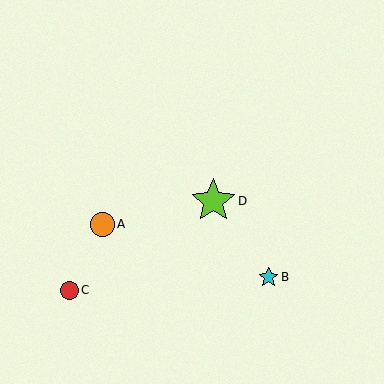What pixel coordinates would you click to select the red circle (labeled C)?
Click at (69, 290) to select the red circle C.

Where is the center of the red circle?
The center of the red circle is at (69, 290).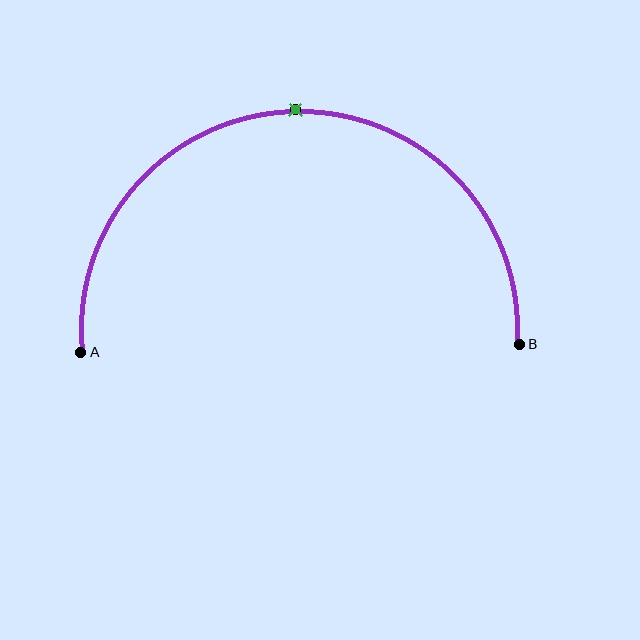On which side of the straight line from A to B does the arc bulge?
The arc bulges above the straight line connecting A and B.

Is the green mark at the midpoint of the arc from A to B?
Yes. The green mark lies on the arc at equal arc-length from both A and B — it is the arc midpoint.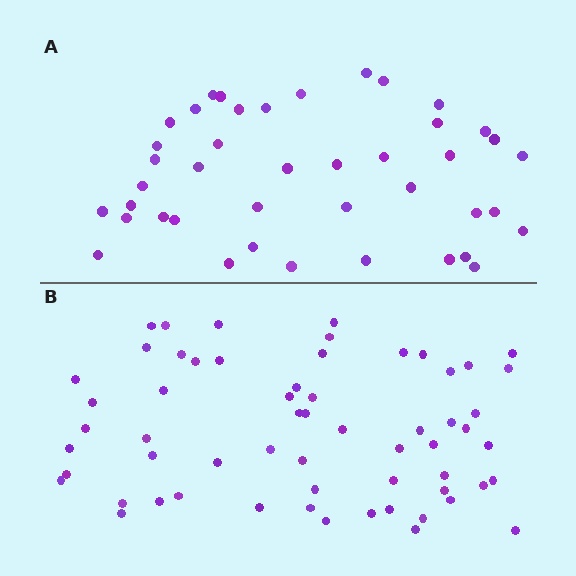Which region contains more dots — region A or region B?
Region B (the bottom region) has more dots.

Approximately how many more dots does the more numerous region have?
Region B has approximately 20 more dots than region A.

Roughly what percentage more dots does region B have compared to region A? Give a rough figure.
About 45% more.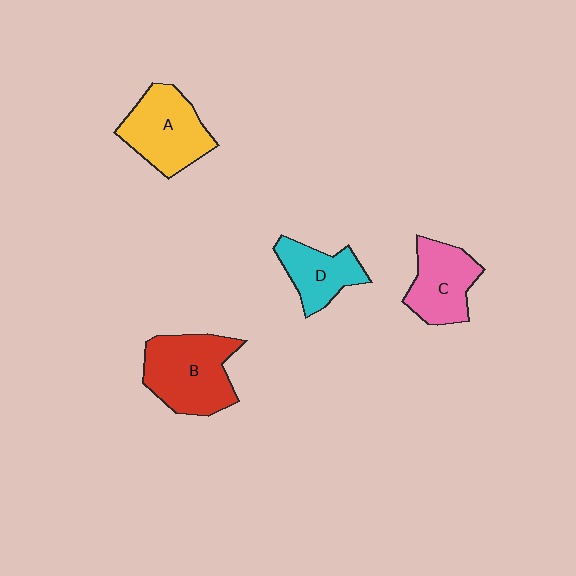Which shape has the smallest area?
Shape D (cyan).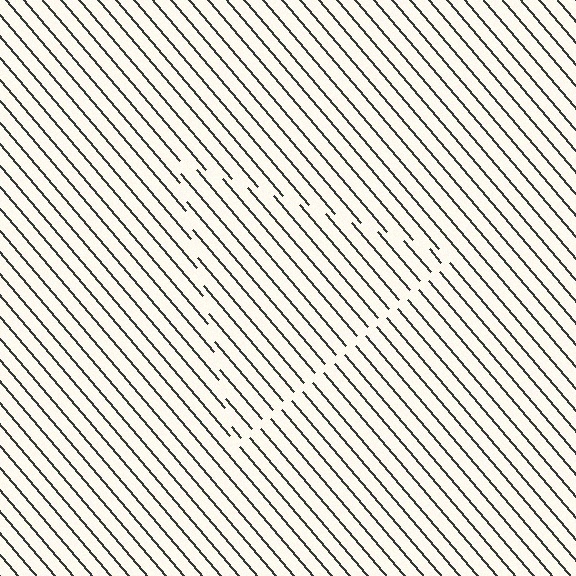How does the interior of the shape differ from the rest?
The interior of the shape contains the same grating, shifted by half a period — the contour is defined by the phase discontinuity where line-ends from the inner and outer gratings abut.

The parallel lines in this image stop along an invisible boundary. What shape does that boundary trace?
An illusory triangle. The interior of the shape contains the same grating, shifted by half a period — the contour is defined by the phase discontinuity where line-ends from the inner and outer gratings abut.